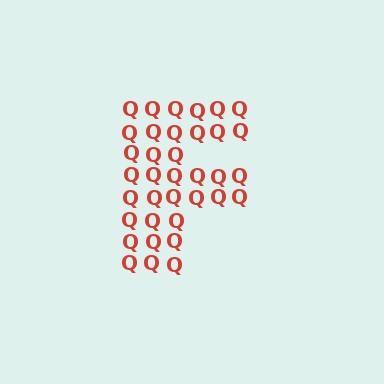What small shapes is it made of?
It is made of small letter Q's.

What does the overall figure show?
The overall figure shows the letter F.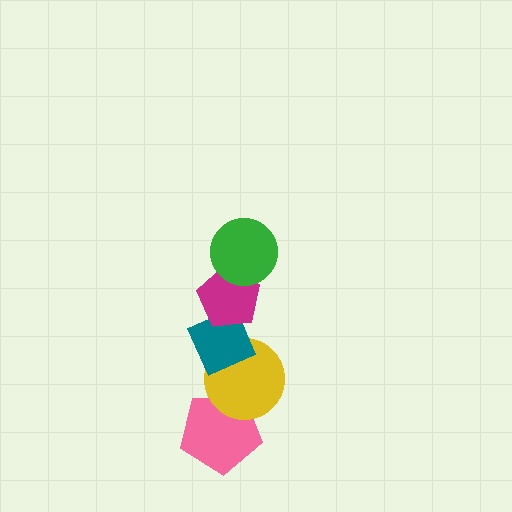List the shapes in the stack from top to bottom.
From top to bottom: the green circle, the magenta pentagon, the teal diamond, the yellow circle, the pink pentagon.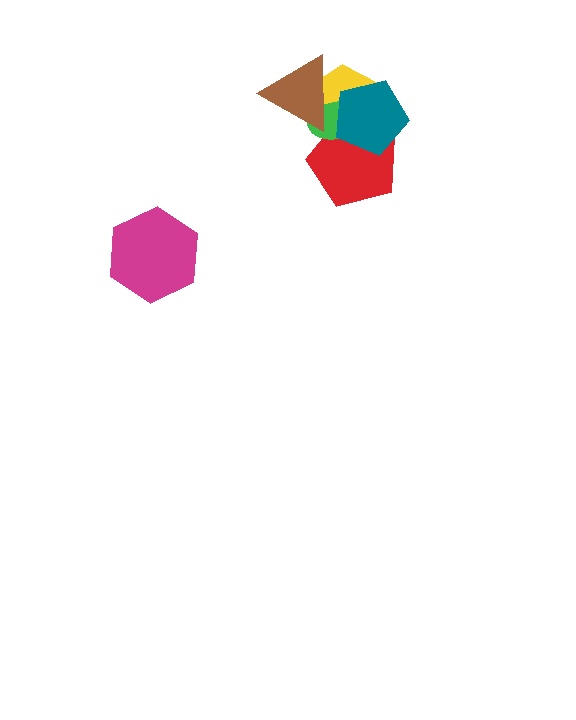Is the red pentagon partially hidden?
Yes, it is partially covered by another shape.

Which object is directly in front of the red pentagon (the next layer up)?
The green ellipse is directly in front of the red pentagon.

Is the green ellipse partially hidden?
Yes, it is partially covered by another shape.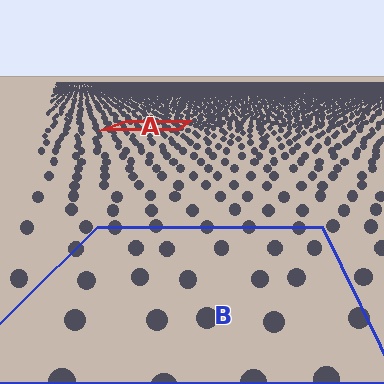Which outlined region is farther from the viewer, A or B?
Region A is farther from the viewer — the texture elements inside it appear smaller and more densely packed.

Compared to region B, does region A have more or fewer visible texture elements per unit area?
Region A has more texture elements per unit area — they are packed more densely because it is farther away.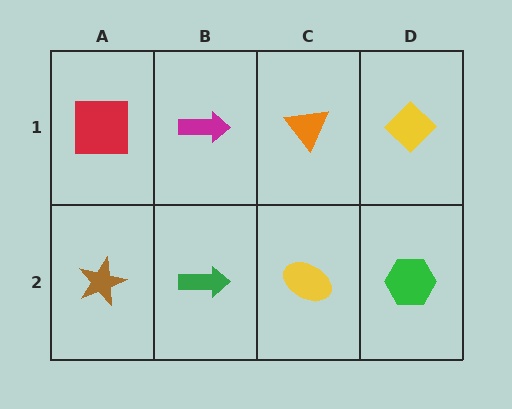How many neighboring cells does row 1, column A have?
2.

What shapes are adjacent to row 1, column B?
A green arrow (row 2, column B), a red square (row 1, column A), an orange triangle (row 1, column C).